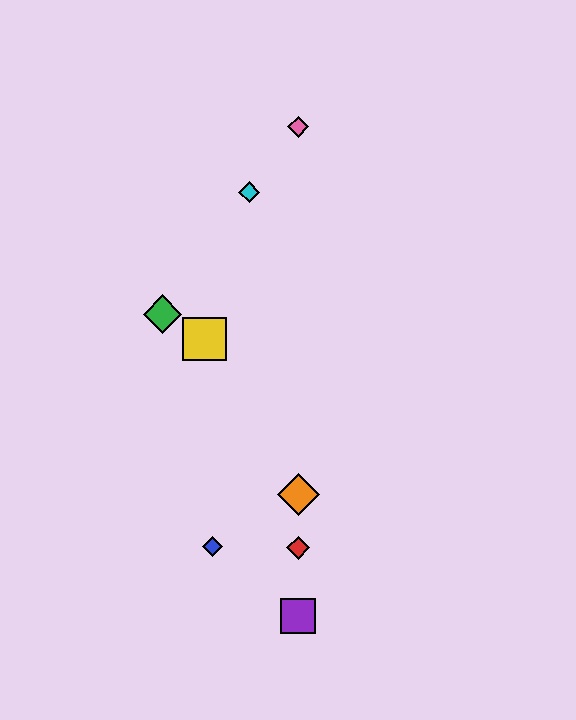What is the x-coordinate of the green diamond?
The green diamond is at x≈162.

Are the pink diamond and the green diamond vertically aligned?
No, the pink diamond is at x≈298 and the green diamond is at x≈162.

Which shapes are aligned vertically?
The red diamond, the purple square, the orange diamond, the pink diamond are aligned vertically.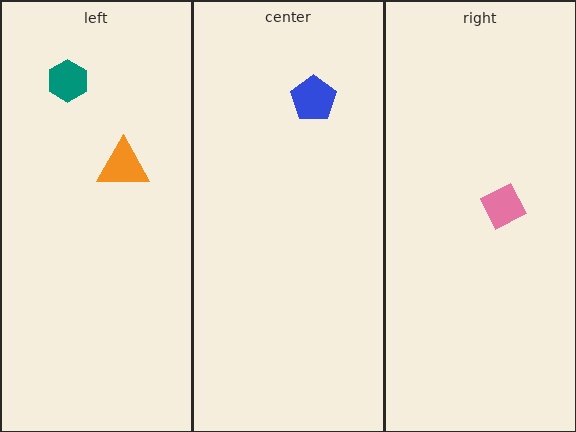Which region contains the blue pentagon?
The center region.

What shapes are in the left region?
The teal hexagon, the orange triangle.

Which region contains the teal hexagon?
The left region.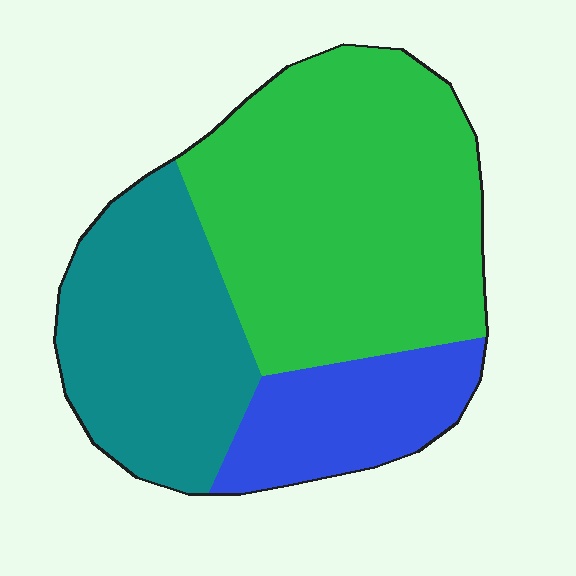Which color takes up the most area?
Green, at roughly 50%.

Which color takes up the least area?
Blue, at roughly 15%.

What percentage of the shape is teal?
Teal covers about 30% of the shape.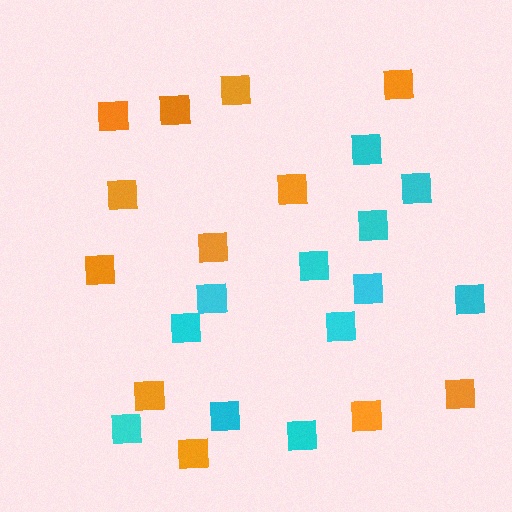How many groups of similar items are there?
There are 2 groups: one group of cyan squares (12) and one group of orange squares (12).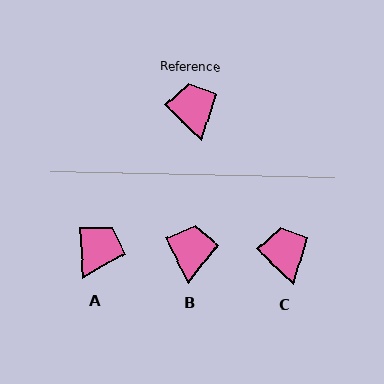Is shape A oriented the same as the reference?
No, it is off by about 43 degrees.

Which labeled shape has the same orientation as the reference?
C.